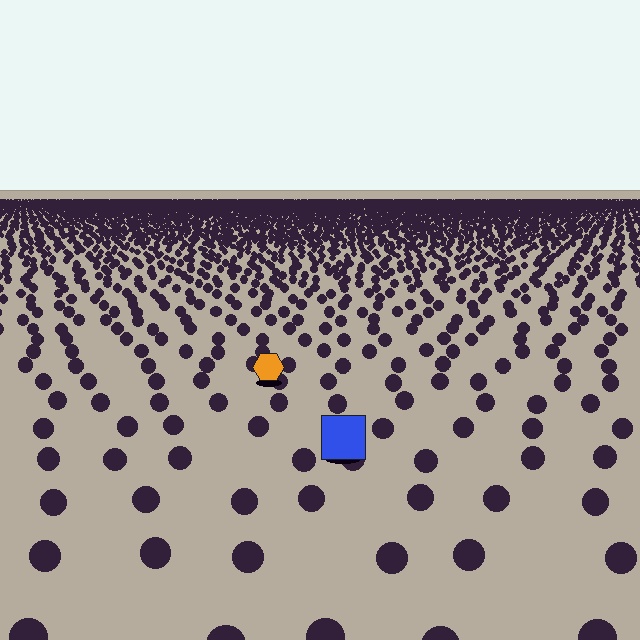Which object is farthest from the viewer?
The orange hexagon is farthest from the viewer. It appears smaller and the ground texture around it is denser.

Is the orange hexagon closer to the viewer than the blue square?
No. The blue square is closer — you can tell from the texture gradient: the ground texture is coarser near it.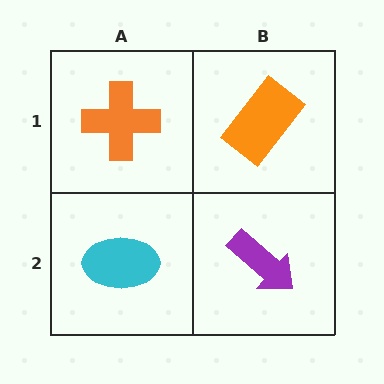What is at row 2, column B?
A purple arrow.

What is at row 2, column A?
A cyan ellipse.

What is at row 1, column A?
An orange cross.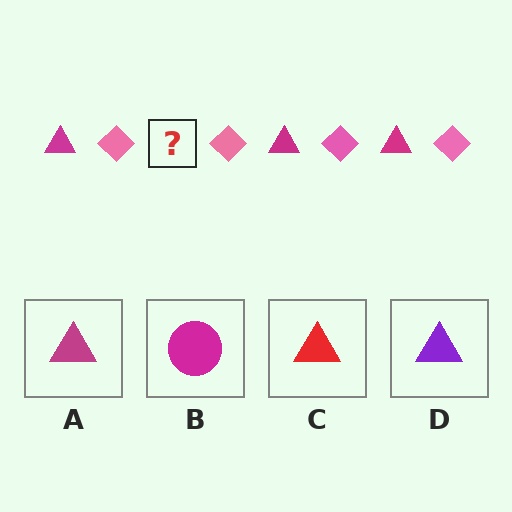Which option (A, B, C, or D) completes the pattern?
A.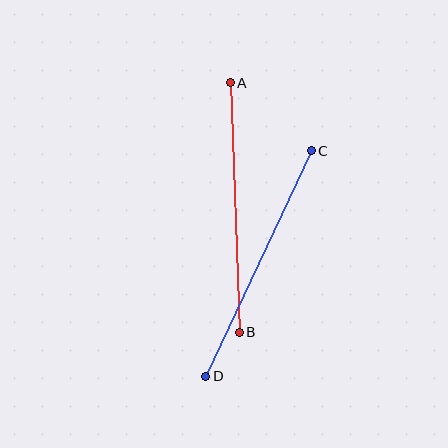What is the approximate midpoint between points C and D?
The midpoint is at approximately (258, 263) pixels.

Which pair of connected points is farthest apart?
Points A and B are farthest apart.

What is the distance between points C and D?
The distance is approximately 249 pixels.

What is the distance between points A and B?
The distance is approximately 249 pixels.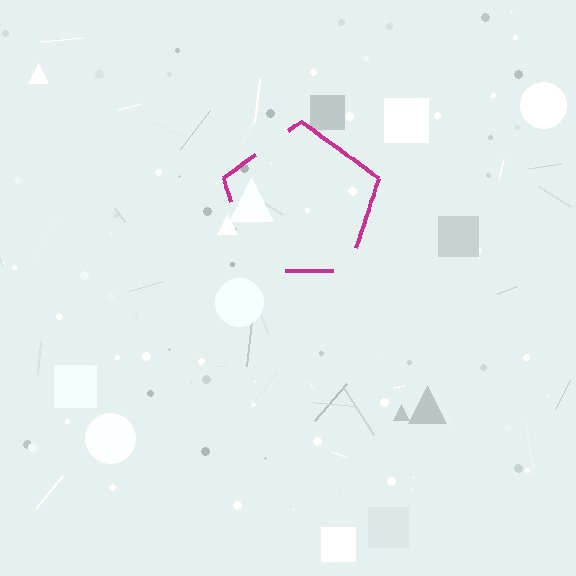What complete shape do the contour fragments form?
The contour fragments form a pentagon.